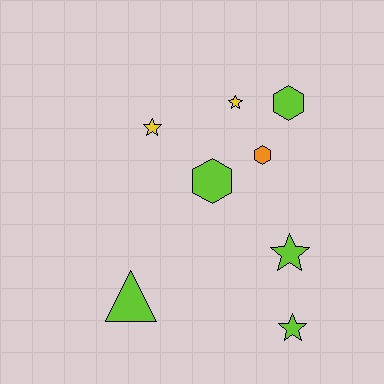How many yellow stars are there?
There are 2 yellow stars.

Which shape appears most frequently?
Star, with 4 objects.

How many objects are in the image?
There are 8 objects.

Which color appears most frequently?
Lime, with 5 objects.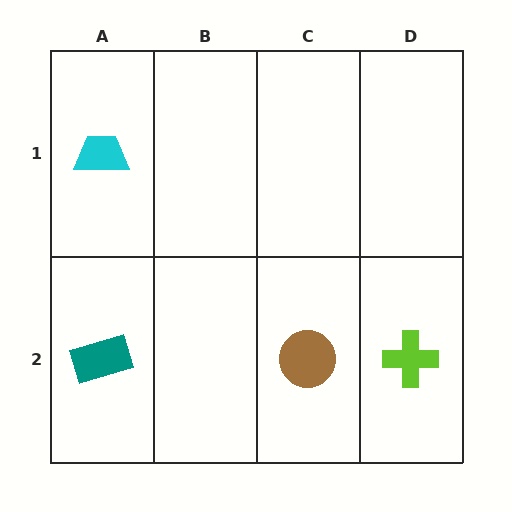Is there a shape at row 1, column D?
No, that cell is empty.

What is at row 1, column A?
A cyan trapezoid.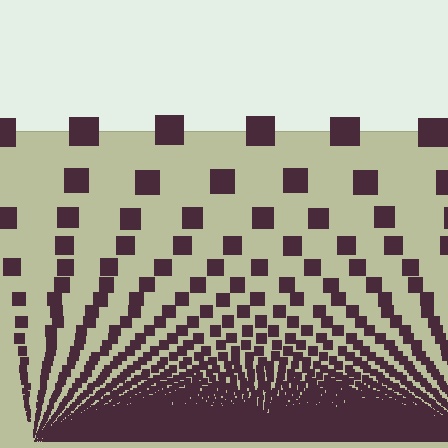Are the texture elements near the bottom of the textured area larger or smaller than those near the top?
Smaller. The gradient is inverted — elements near the bottom are smaller and denser.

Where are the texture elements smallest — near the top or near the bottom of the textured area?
Near the bottom.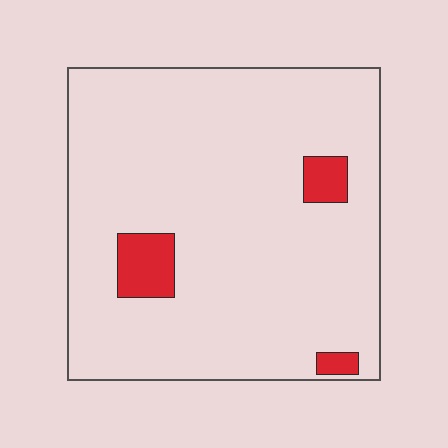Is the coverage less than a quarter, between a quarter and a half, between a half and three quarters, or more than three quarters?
Less than a quarter.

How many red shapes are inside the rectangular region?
3.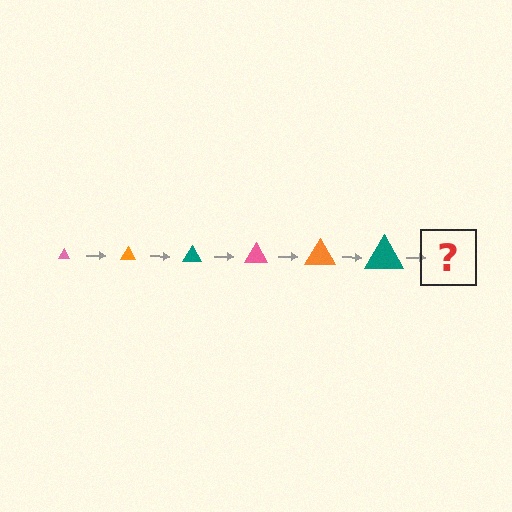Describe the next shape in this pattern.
It should be a pink triangle, larger than the previous one.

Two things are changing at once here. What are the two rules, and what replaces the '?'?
The two rules are that the triangle grows larger each step and the color cycles through pink, orange, and teal. The '?' should be a pink triangle, larger than the previous one.